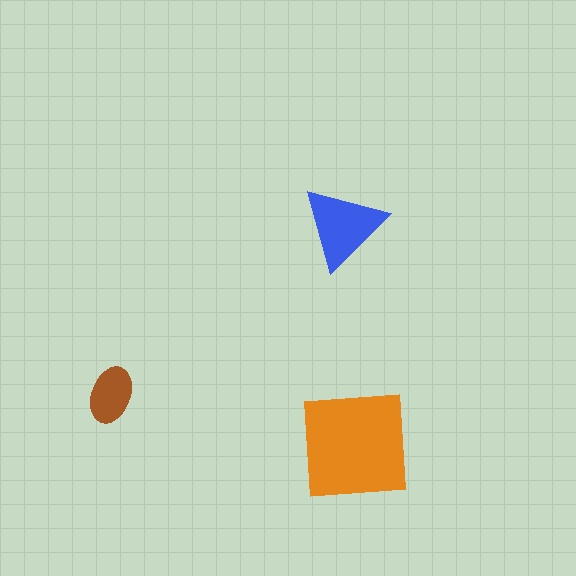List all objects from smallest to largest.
The brown ellipse, the blue triangle, the orange square.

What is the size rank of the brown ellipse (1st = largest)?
3rd.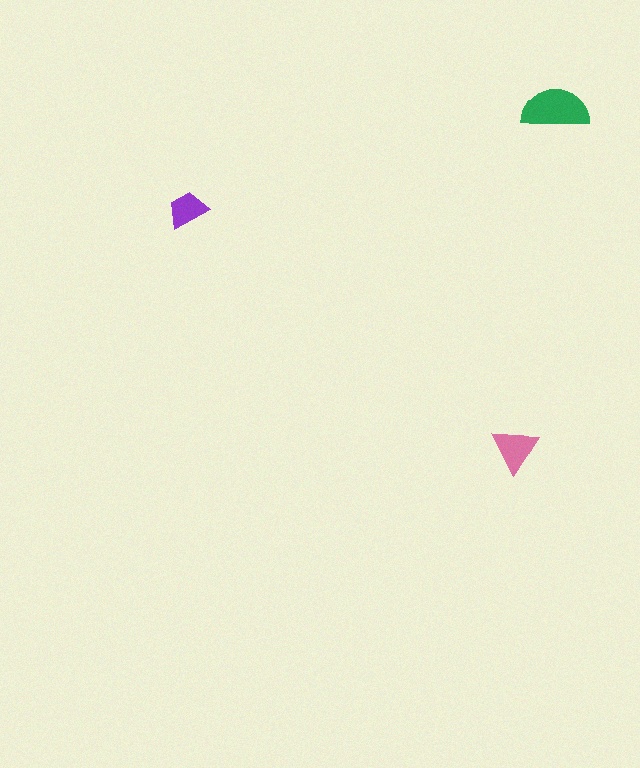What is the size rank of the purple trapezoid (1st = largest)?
3rd.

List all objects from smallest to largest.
The purple trapezoid, the pink triangle, the green semicircle.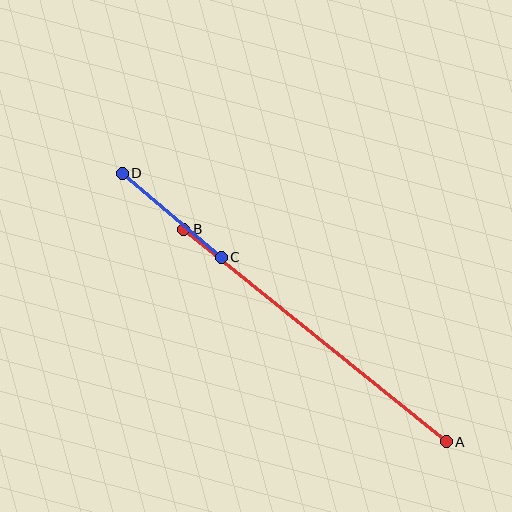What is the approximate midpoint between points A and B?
The midpoint is at approximately (315, 335) pixels.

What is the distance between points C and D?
The distance is approximately 129 pixels.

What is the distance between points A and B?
The distance is approximately 338 pixels.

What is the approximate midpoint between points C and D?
The midpoint is at approximately (172, 215) pixels.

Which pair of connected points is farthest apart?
Points A and B are farthest apart.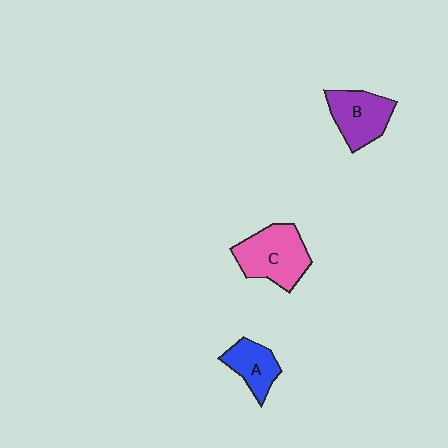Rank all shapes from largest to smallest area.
From largest to smallest: C (pink), B (purple), A (blue).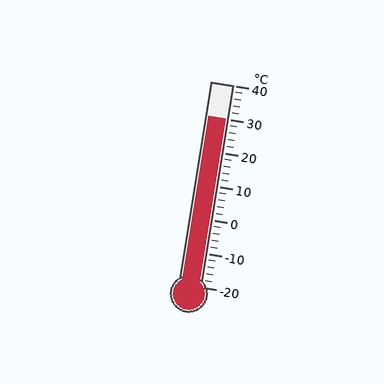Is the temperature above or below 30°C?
The temperature is at 30°C.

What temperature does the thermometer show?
The thermometer shows approximately 30°C.